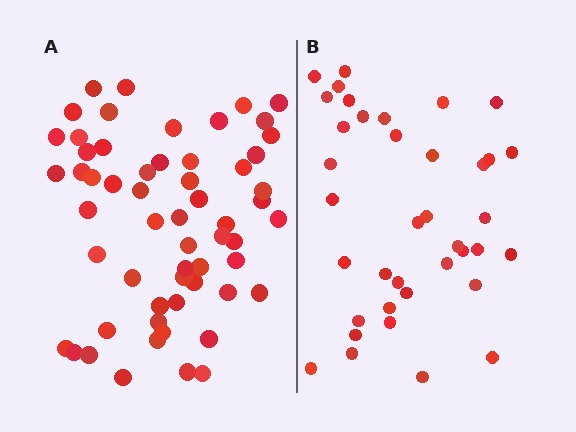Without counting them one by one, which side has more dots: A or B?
Region A (the left region) has more dots.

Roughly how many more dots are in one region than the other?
Region A has approximately 20 more dots than region B.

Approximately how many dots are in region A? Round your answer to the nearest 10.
About 60 dots. (The exact count is 58, which rounds to 60.)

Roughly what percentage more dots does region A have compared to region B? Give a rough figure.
About 55% more.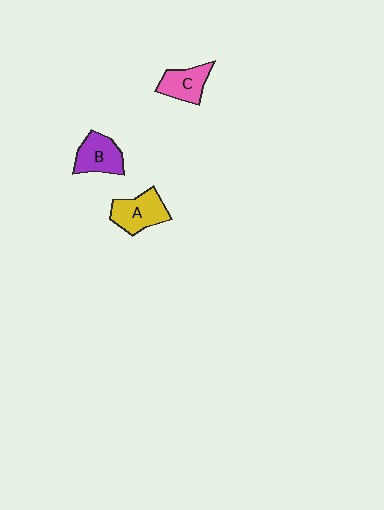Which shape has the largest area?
Shape A (yellow).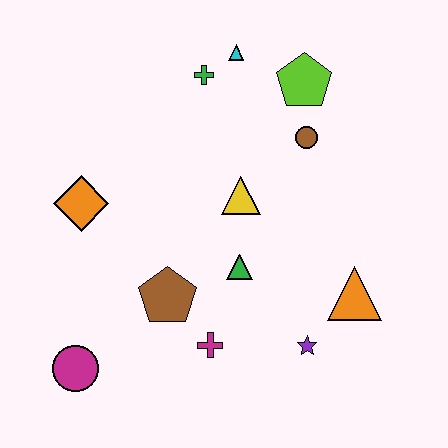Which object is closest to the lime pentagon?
The brown circle is closest to the lime pentagon.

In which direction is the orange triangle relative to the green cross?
The orange triangle is below the green cross.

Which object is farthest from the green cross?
The magenta circle is farthest from the green cross.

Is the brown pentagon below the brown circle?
Yes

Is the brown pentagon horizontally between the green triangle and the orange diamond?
Yes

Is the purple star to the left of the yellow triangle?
No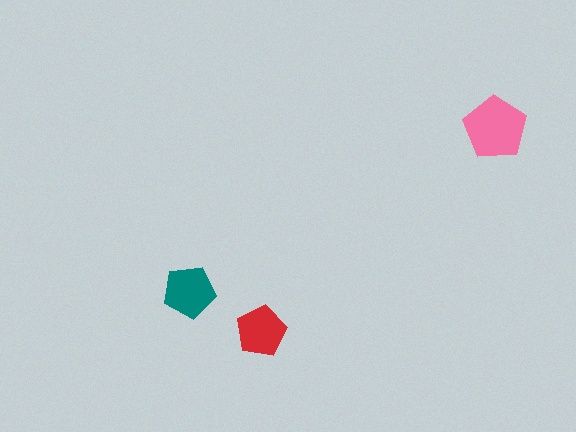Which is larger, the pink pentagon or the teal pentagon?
The pink one.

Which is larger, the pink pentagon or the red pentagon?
The pink one.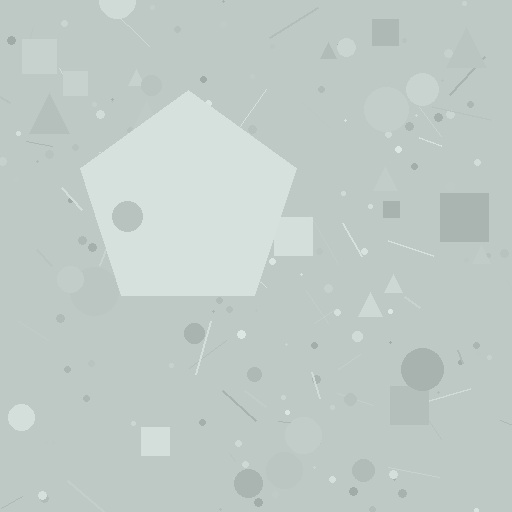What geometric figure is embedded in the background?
A pentagon is embedded in the background.